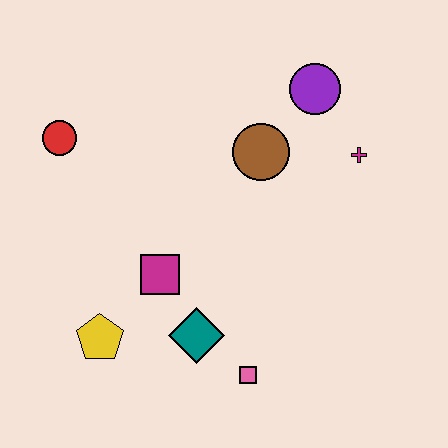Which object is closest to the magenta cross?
The purple circle is closest to the magenta cross.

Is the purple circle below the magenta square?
No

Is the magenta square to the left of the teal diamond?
Yes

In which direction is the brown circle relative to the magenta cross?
The brown circle is to the left of the magenta cross.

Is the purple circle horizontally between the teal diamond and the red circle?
No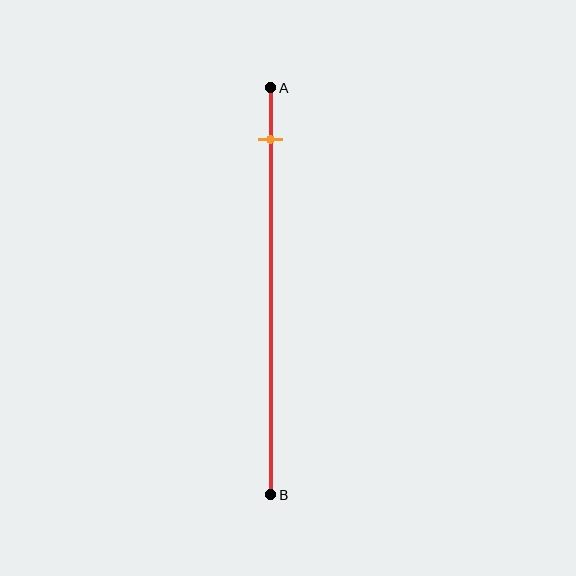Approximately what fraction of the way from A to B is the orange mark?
The orange mark is approximately 15% of the way from A to B.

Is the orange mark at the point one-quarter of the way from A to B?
No, the mark is at about 15% from A, not at the 25% one-quarter point.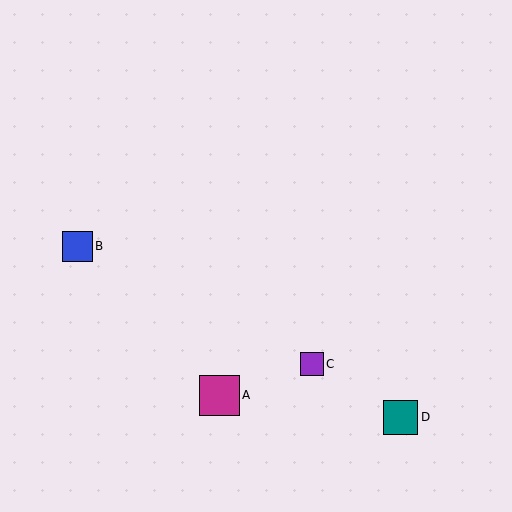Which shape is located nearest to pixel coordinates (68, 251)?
The blue square (labeled B) at (77, 246) is nearest to that location.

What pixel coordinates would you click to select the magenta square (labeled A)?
Click at (219, 395) to select the magenta square A.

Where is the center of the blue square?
The center of the blue square is at (77, 246).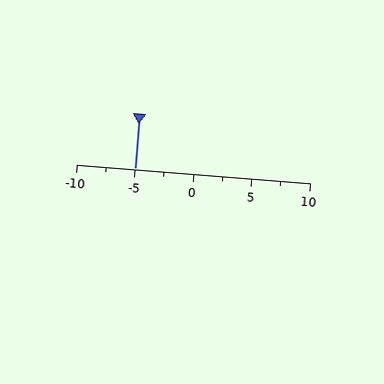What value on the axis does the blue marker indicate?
The marker indicates approximately -5.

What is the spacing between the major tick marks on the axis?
The major ticks are spaced 5 apart.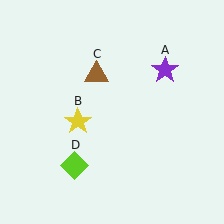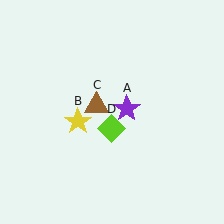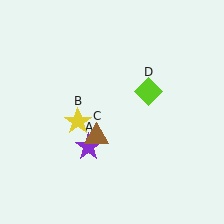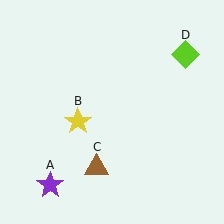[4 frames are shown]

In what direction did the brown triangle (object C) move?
The brown triangle (object C) moved down.